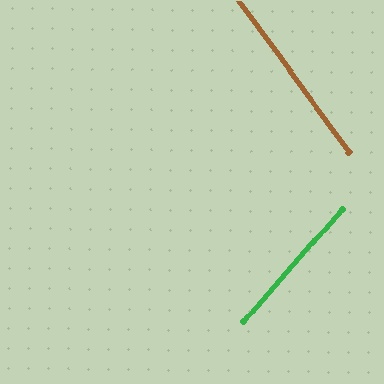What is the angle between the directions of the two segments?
Approximately 77 degrees.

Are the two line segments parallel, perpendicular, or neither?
Neither parallel nor perpendicular — they differ by about 77°.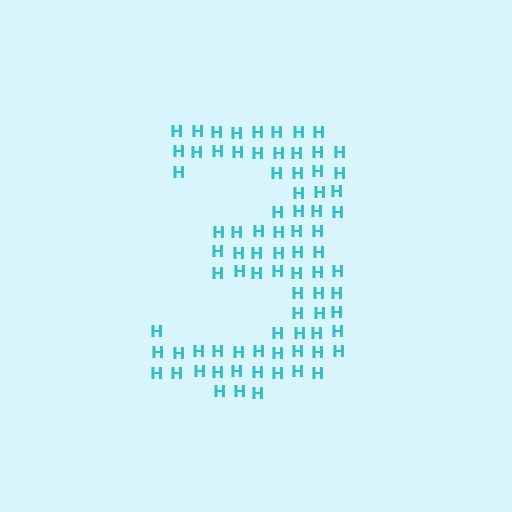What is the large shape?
The large shape is the digit 3.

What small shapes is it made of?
It is made of small letter H's.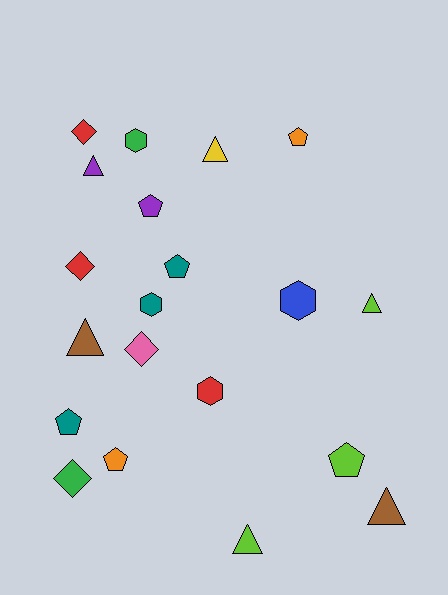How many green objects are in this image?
There are 2 green objects.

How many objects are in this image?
There are 20 objects.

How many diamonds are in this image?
There are 4 diamonds.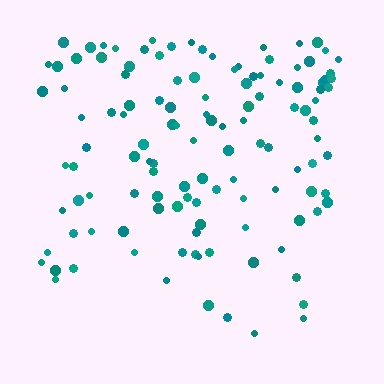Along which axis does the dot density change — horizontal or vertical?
Vertical.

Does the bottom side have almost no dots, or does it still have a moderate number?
Still a moderate number, just noticeably fewer than the top.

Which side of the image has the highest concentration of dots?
The top.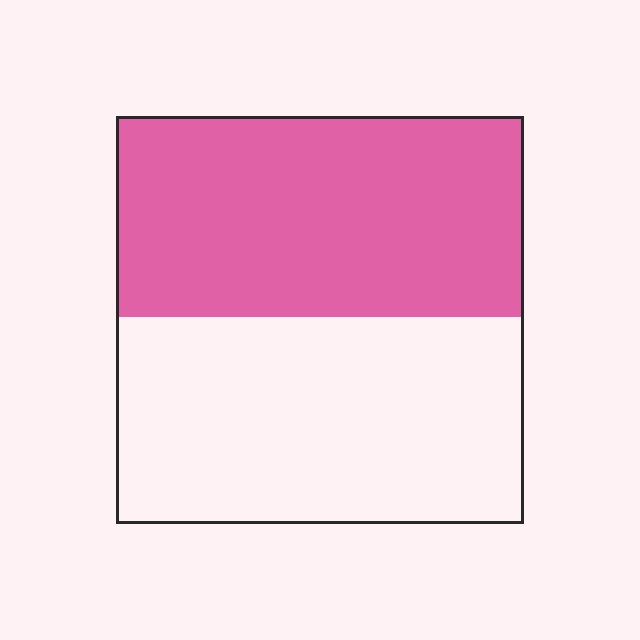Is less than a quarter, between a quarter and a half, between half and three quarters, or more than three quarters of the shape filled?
Between a quarter and a half.